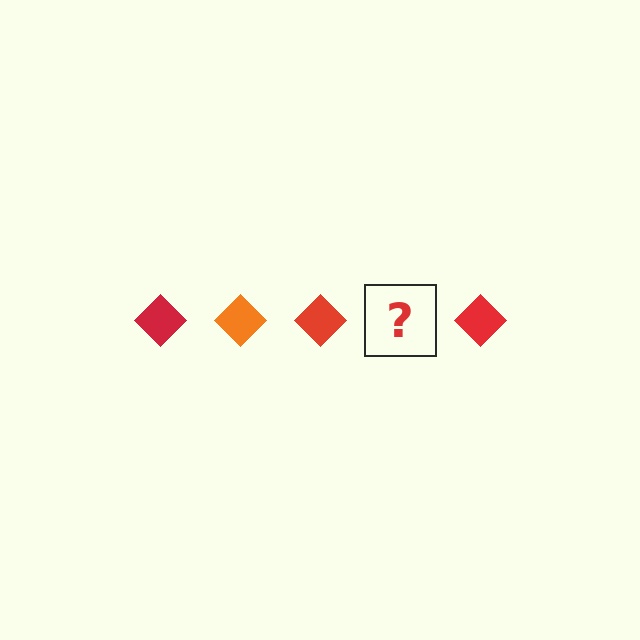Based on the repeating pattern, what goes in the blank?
The blank should be an orange diamond.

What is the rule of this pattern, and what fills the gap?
The rule is that the pattern cycles through red, orange diamonds. The gap should be filled with an orange diamond.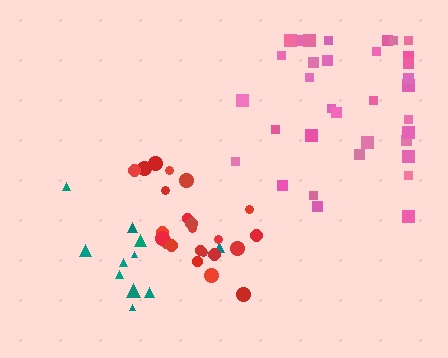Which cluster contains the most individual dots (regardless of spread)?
Pink (34).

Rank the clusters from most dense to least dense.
red, pink, teal.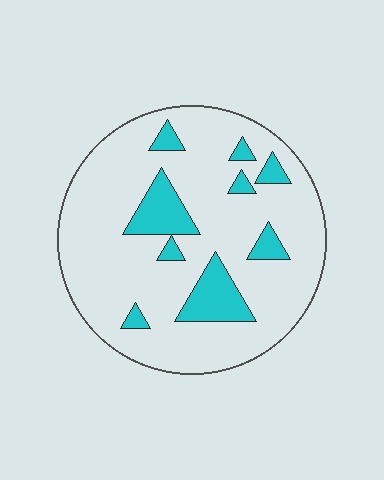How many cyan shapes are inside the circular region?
9.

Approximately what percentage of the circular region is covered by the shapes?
Approximately 15%.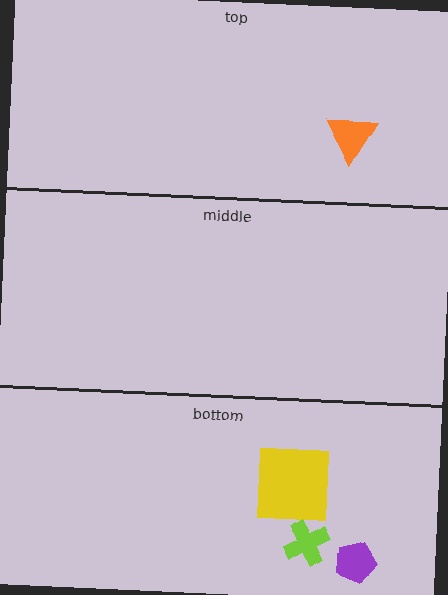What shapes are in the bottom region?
The yellow square, the purple pentagon, the lime cross.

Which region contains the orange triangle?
The top region.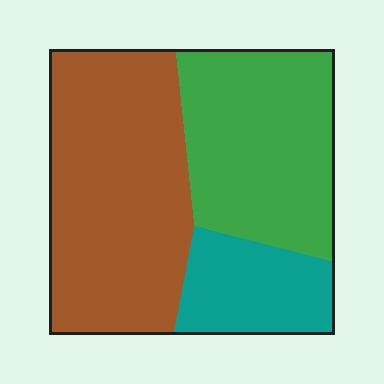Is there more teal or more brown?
Brown.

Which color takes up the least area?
Teal, at roughly 15%.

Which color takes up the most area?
Brown, at roughly 45%.